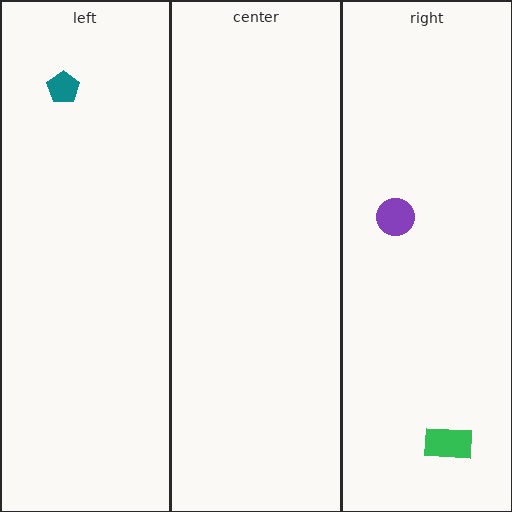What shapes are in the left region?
The teal pentagon.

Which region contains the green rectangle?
The right region.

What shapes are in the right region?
The green rectangle, the purple circle.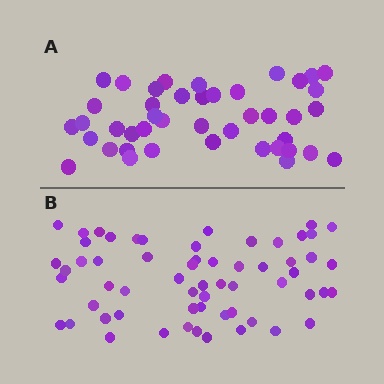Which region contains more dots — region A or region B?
Region B (the bottom region) has more dots.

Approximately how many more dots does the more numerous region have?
Region B has approximately 15 more dots than region A.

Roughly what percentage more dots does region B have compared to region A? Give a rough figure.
About 40% more.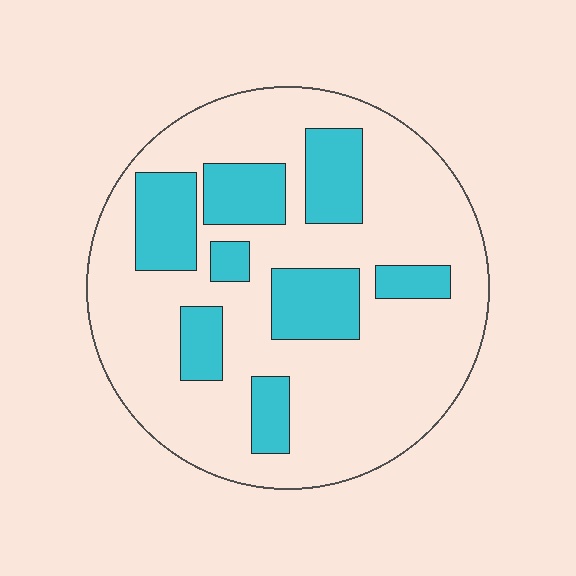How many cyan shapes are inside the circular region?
8.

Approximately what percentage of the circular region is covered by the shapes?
Approximately 25%.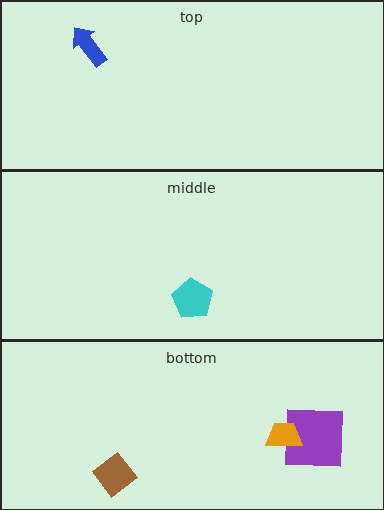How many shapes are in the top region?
1.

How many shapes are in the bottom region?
3.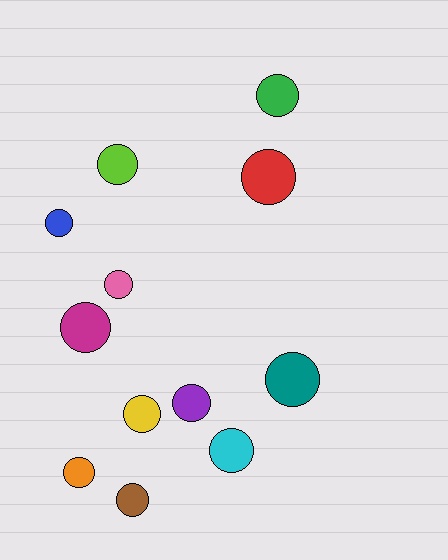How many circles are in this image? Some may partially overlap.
There are 12 circles.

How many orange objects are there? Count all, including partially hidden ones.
There is 1 orange object.